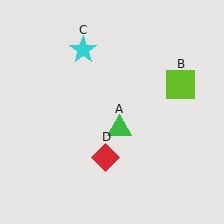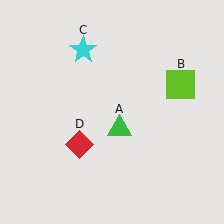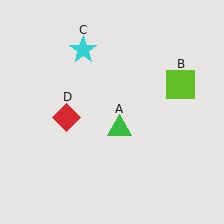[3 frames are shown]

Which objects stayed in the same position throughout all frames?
Green triangle (object A) and lime square (object B) and cyan star (object C) remained stationary.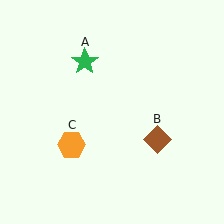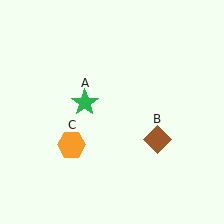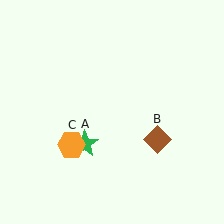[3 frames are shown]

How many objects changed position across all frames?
1 object changed position: green star (object A).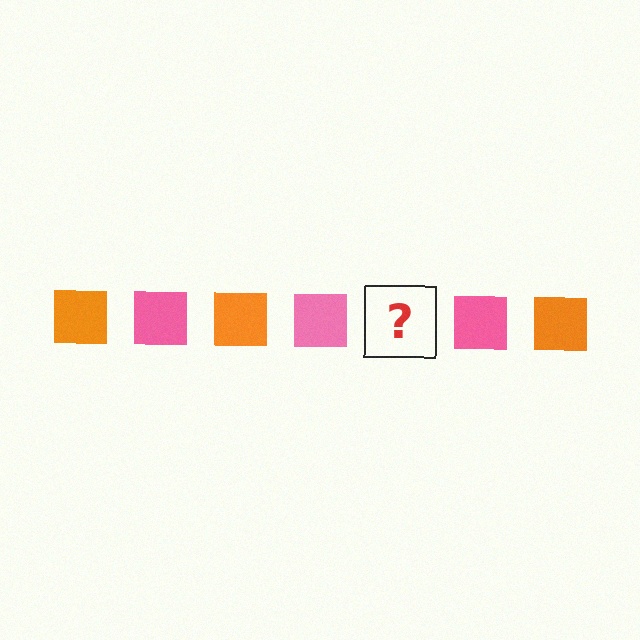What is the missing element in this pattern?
The missing element is an orange square.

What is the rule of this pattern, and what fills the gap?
The rule is that the pattern cycles through orange, pink squares. The gap should be filled with an orange square.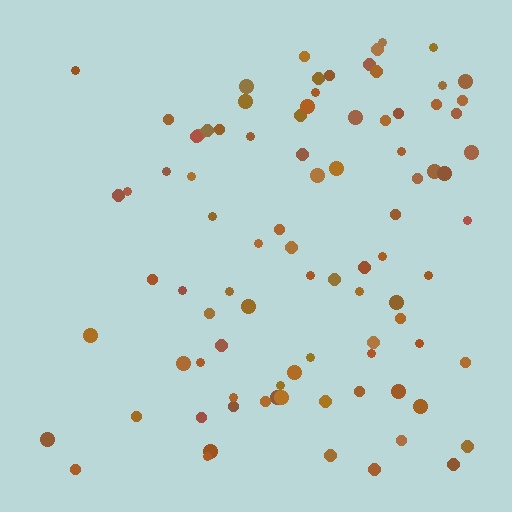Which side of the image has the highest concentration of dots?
The right.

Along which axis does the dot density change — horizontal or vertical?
Horizontal.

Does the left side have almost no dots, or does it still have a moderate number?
Still a moderate number, just noticeably fewer than the right.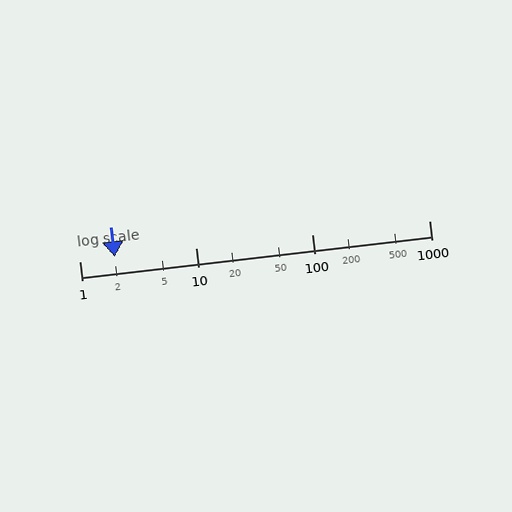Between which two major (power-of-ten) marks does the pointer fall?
The pointer is between 1 and 10.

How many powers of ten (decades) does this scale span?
The scale spans 3 decades, from 1 to 1000.